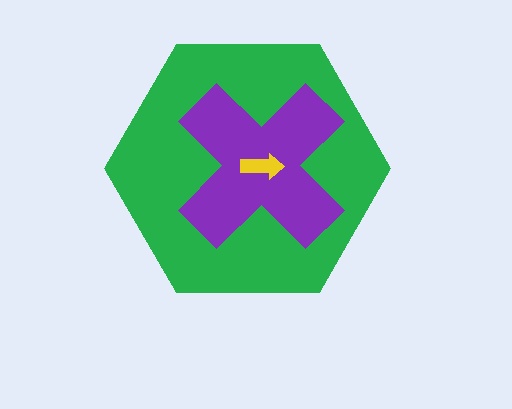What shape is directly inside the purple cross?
The yellow arrow.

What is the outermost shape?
The green hexagon.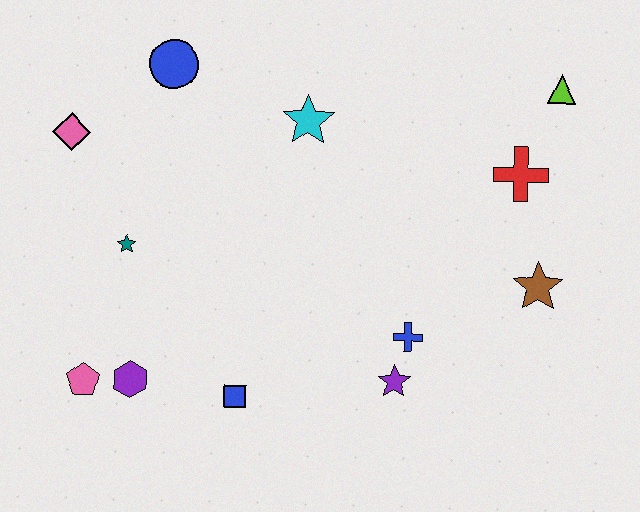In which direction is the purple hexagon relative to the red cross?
The purple hexagon is to the left of the red cross.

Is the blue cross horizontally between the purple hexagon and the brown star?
Yes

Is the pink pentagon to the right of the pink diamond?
Yes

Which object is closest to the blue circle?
The pink diamond is closest to the blue circle.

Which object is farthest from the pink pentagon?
The lime triangle is farthest from the pink pentagon.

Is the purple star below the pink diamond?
Yes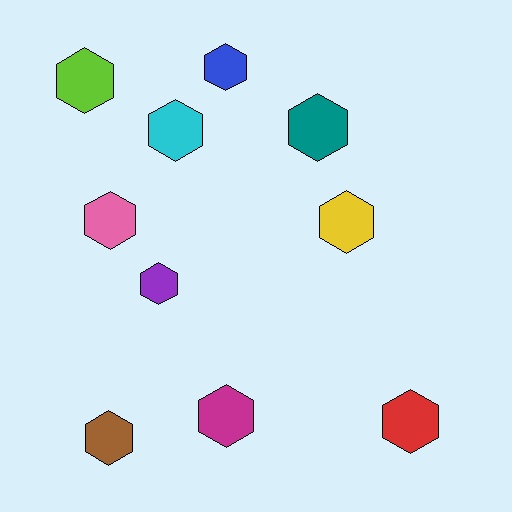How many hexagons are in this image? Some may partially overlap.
There are 10 hexagons.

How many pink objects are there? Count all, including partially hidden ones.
There is 1 pink object.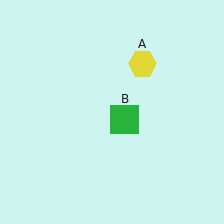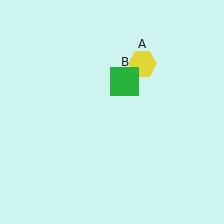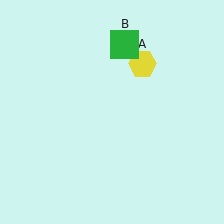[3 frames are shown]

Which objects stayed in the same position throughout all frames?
Yellow hexagon (object A) remained stationary.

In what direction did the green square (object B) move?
The green square (object B) moved up.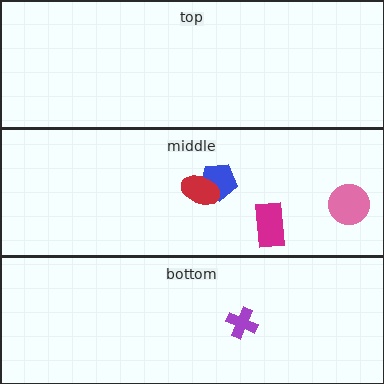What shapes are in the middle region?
The pink circle, the magenta rectangle, the blue pentagon, the red ellipse.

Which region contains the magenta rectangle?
The middle region.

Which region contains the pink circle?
The middle region.